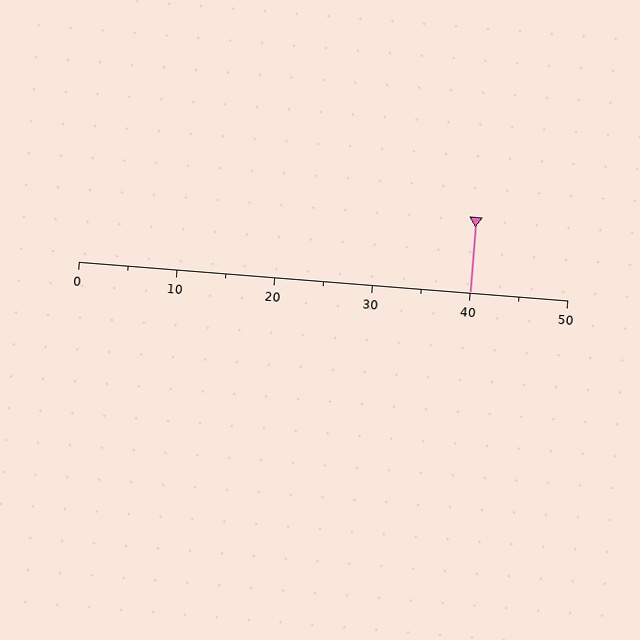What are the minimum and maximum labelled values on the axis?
The axis runs from 0 to 50.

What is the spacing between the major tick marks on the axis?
The major ticks are spaced 10 apart.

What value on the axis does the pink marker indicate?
The marker indicates approximately 40.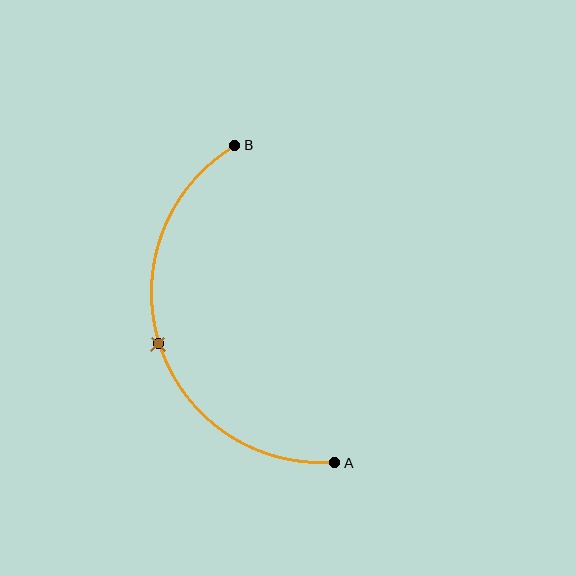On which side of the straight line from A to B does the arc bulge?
The arc bulges to the left of the straight line connecting A and B.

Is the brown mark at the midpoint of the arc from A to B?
Yes. The brown mark lies on the arc at equal arc-length from both A and B — it is the arc midpoint.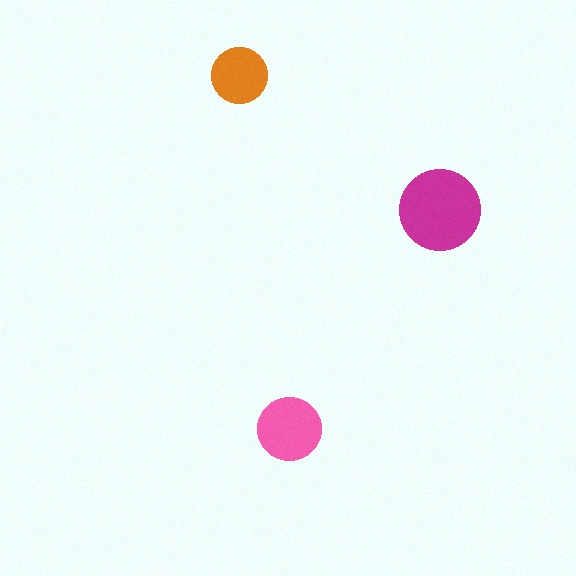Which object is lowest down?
The pink circle is bottommost.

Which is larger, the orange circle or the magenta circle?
The magenta one.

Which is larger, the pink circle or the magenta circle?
The magenta one.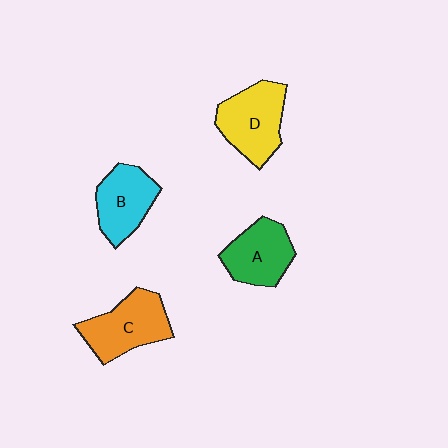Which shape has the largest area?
Shape D (yellow).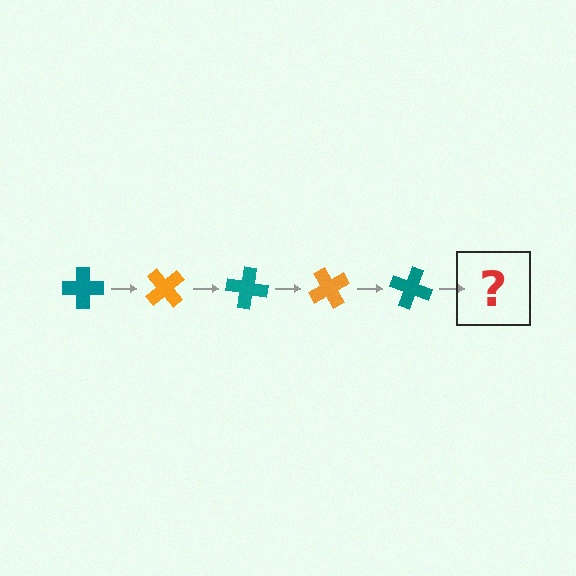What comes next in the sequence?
The next element should be an orange cross, rotated 250 degrees from the start.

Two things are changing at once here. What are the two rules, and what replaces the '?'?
The two rules are that it rotates 50 degrees each step and the color cycles through teal and orange. The '?' should be an orange cross, rotated 250 degrees from the start.